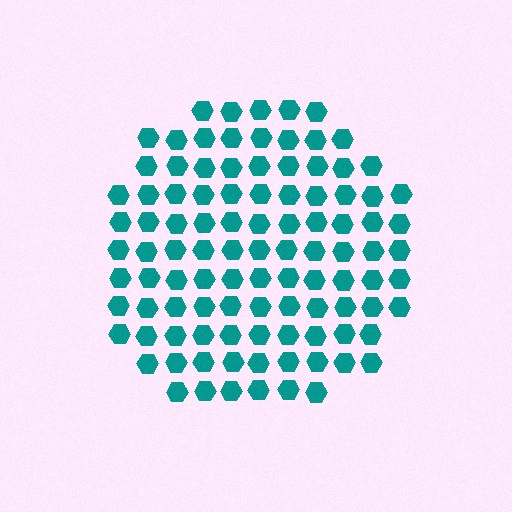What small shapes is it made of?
It is made of small hexagons.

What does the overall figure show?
The overall figure shows a circle.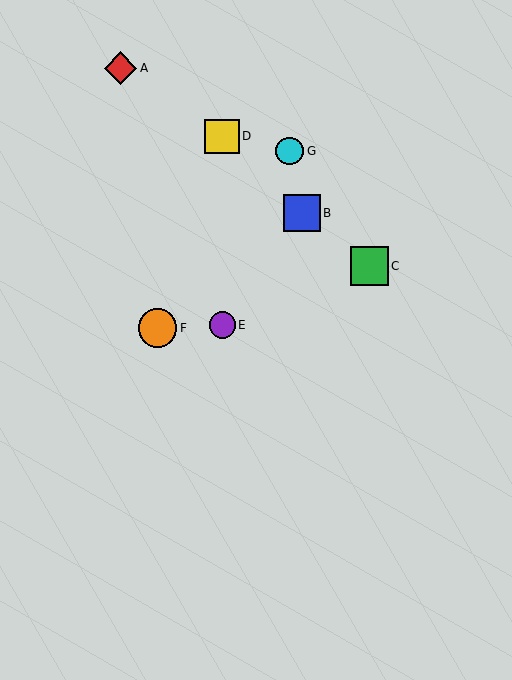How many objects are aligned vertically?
2 objects (D, E) are aligned vertically.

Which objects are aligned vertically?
Objects D, E are aligned vertically.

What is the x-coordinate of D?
Object D is at x≈222.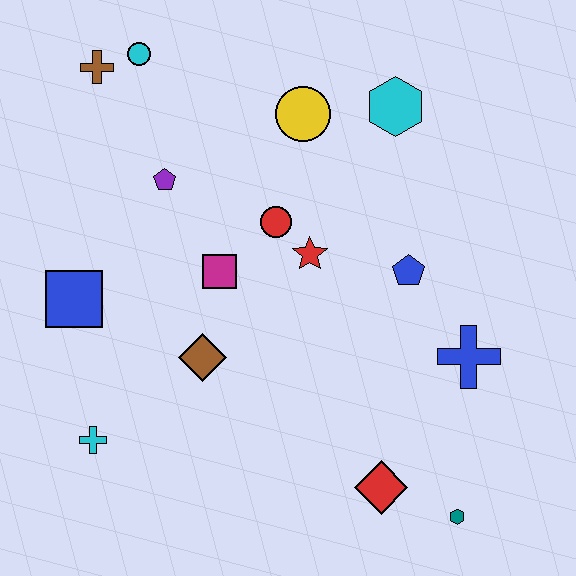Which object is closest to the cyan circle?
The brown cross is closest to the cyan circle.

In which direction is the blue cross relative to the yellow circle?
The blue cross is below the yellow circle.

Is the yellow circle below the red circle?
No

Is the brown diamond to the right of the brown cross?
Yes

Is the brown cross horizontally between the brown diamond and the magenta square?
No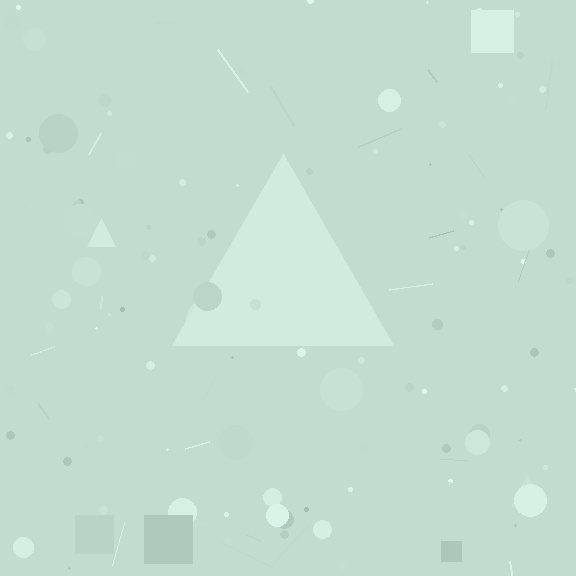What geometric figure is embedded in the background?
A triangle is embedded in the background.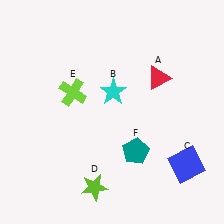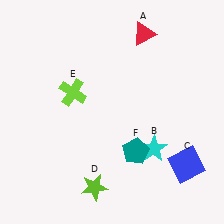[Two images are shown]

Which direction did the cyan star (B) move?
The cyan star (B) moved down.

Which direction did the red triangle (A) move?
The red triangle (A) moved up.